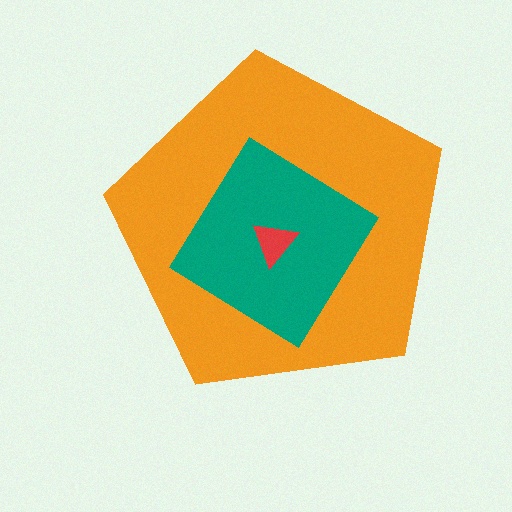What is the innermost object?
The red triangle.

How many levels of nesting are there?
3.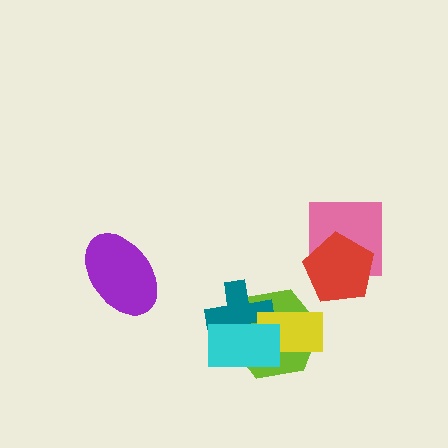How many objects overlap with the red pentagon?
1 object overlaps with the red pentagon.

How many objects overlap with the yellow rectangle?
3 objects overlap with the yellow rectangle.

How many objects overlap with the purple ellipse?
0 objects overlap with the purple ellipse.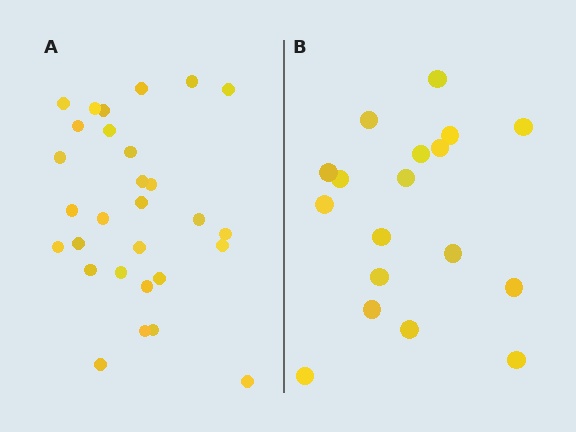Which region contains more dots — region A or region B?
Region A (the left region) has more dots.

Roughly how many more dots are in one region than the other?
Region A has roughly 12 or so more dots than region B.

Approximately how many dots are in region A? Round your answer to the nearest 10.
About 30 dots. (The exact count is 29, which rounds to 30.)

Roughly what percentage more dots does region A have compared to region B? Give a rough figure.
About 60% more.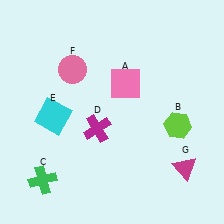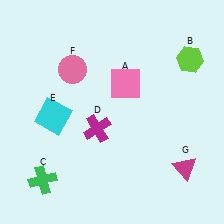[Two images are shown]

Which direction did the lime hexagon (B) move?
The lime hexagon (B) moved up.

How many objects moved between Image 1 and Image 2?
1 object moved between the two images.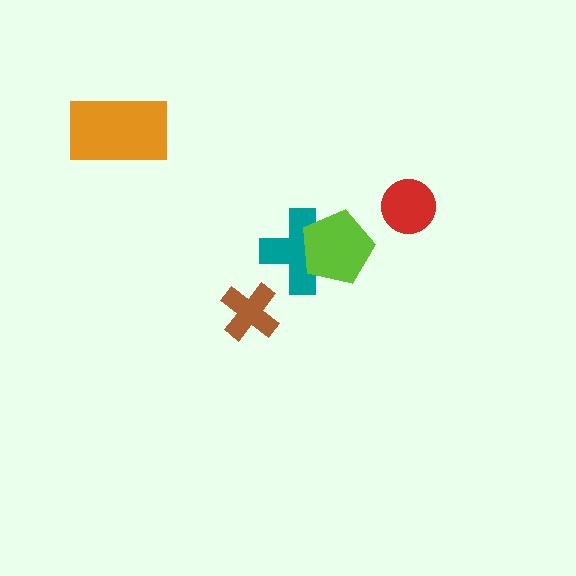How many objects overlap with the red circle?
0 objects overlap with the red circle.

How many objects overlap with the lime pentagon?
1 object overlaps with the lime pentagon.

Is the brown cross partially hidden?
No, no other shape covers it.